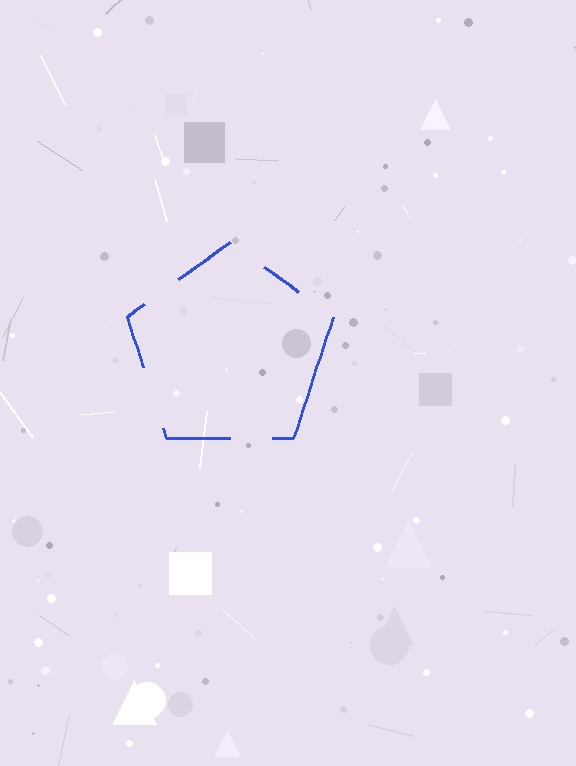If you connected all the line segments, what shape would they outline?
They would outline a pentagon.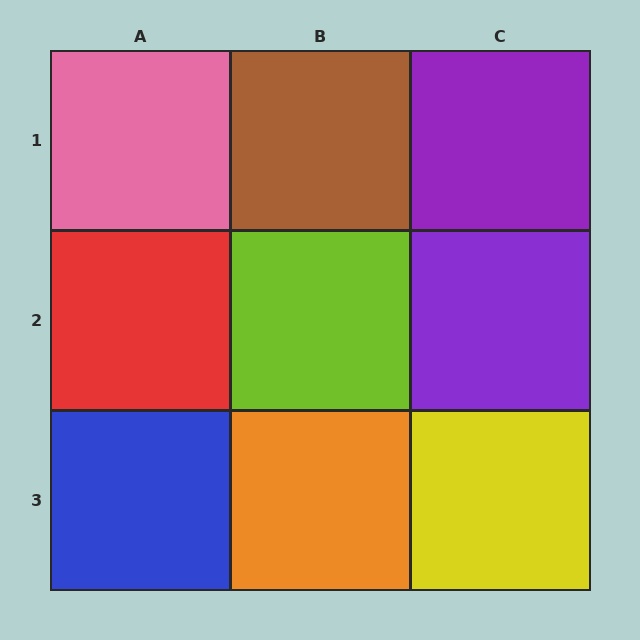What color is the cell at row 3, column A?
Blue.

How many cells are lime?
1 cell is lime.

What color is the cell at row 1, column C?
Purple.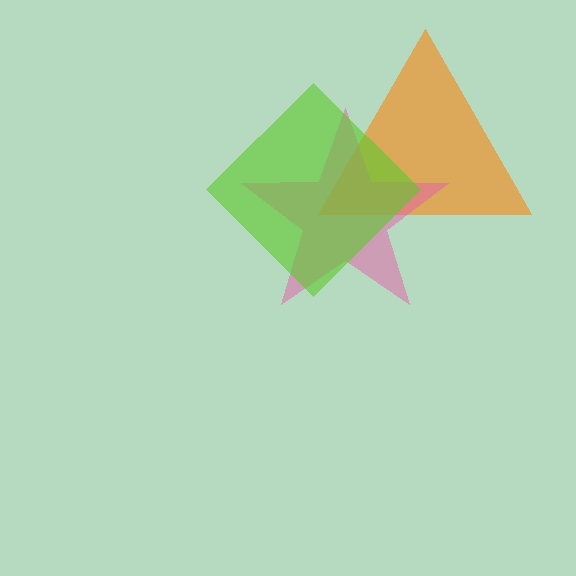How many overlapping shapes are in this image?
There are 3 overlapping shapes in the image.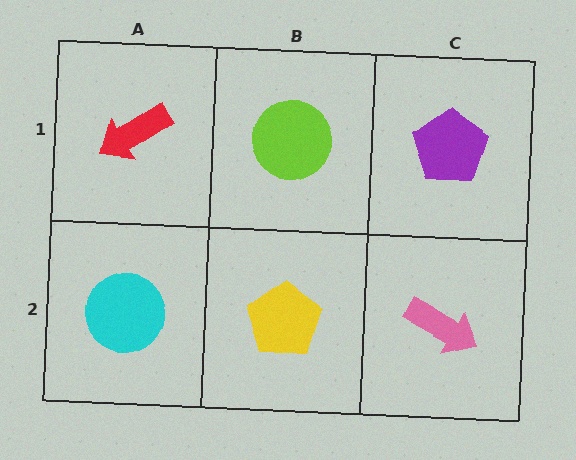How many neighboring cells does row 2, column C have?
2.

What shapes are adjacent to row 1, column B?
A yellow pentagon (row 2, column B), a red arrow (row 1, column A), a purple pentagon (row 1, column C).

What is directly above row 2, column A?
A red arrow.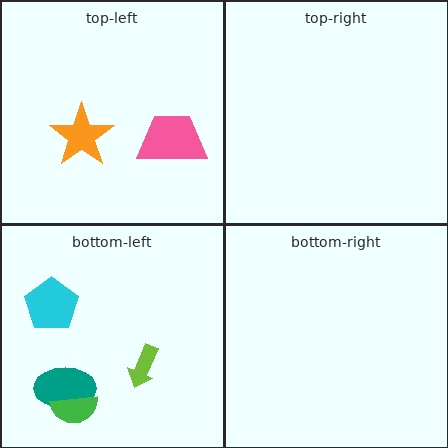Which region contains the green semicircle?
The bottom-left region.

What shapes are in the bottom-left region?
The teal ellipse, the green semicircle, the cyan pentagon, the lime arrow.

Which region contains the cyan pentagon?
The bottom-left region.